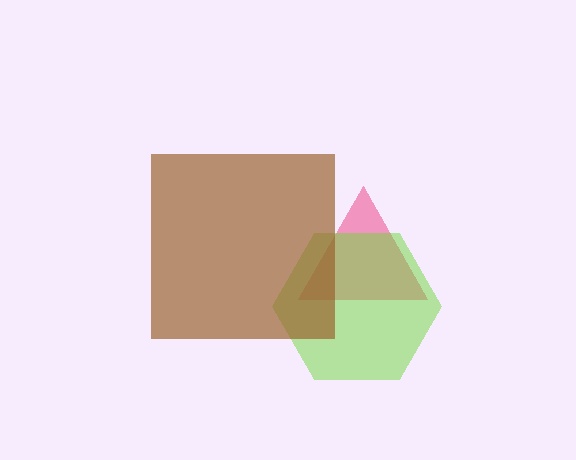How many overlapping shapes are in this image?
There are 3 overlapping shapes in the image.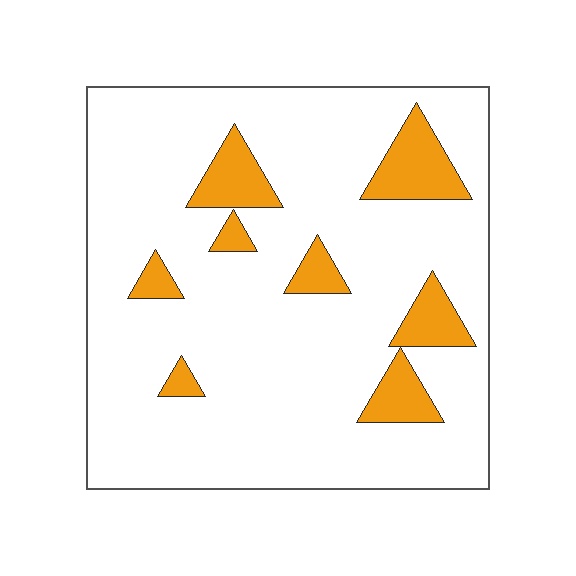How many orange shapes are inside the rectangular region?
8.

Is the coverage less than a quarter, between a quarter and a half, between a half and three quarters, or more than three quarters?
Less than a quarter.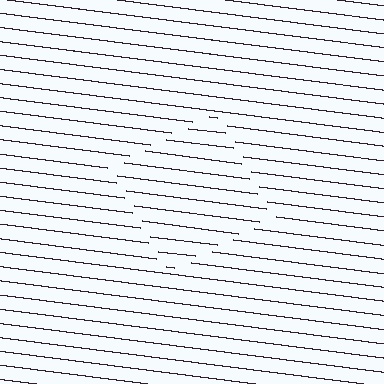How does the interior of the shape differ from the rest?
The interior of the shape contains the same grating, shifted by half a period — the contour is defined by the phase discontinuity where line-ends from the inner and outer gratings abut.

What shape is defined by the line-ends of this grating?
An illusory square. The interior of the shape contains the same grating, shifted by half a period — the contour is defined by the phase discontinuity where line-ends from the inner and outer gratings abut.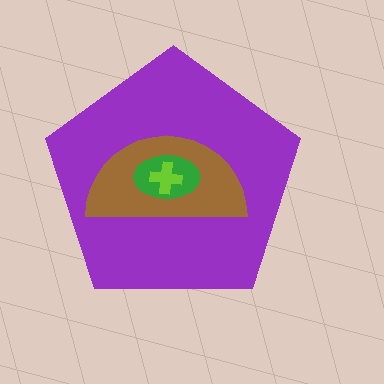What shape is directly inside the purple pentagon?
The brown semicircle.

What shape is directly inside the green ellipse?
The lime cross.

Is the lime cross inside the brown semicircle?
Yes.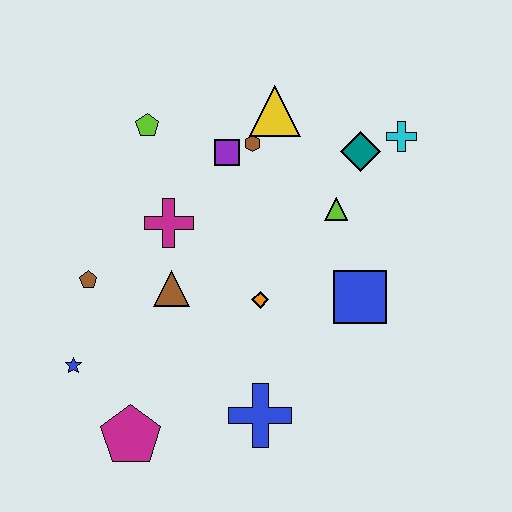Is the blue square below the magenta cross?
Yes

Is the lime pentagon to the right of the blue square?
No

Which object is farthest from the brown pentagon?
The cyan cross is farthest from the brown pentagon.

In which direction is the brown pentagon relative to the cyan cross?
The brown pentagon is to the left of the cyan cross.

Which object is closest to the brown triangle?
The magenta cross is closest to the brown triangle.